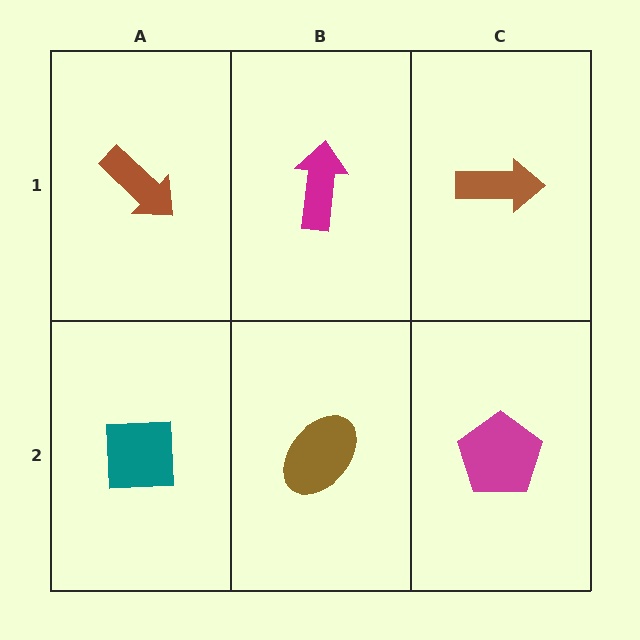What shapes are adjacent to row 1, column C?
A magenta pentagon (row 2, column C), a magenta arrow (row 1, column B).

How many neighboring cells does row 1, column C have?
2.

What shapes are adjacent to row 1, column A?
A teal square (row 2, column A), a magenta arrow (row 1, column B).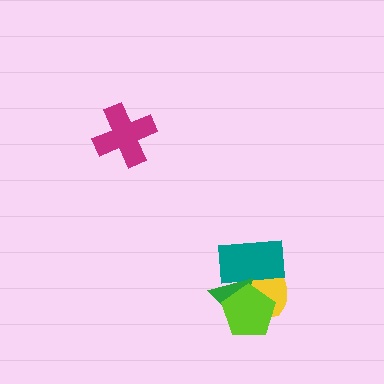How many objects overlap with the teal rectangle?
3 objects overlap with the teal rectangle.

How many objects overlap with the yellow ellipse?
3 objects overlap with the yellow ellipse.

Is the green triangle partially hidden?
Yes, it is partially covered by another shape.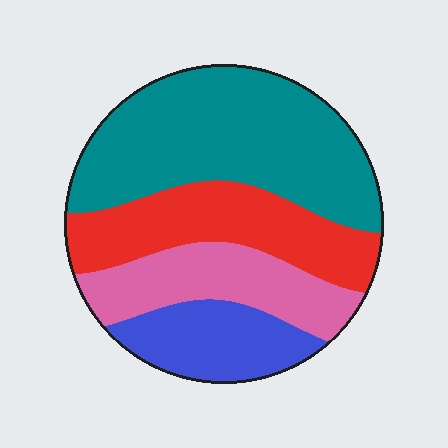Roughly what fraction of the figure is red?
Red covers about 25% of the figure.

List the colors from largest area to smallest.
From largest to smallest: teal, red, pink, blue.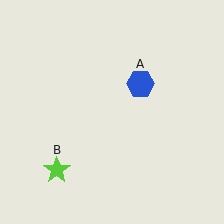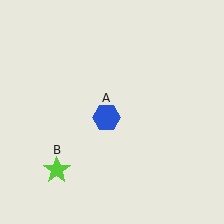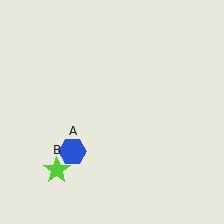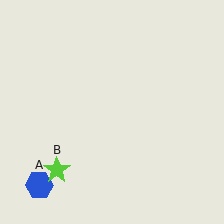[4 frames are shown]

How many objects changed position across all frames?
1 object changed position: blue hexagon (object A).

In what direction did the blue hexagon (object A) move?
The blue hexagon (object A) moved down and to the left.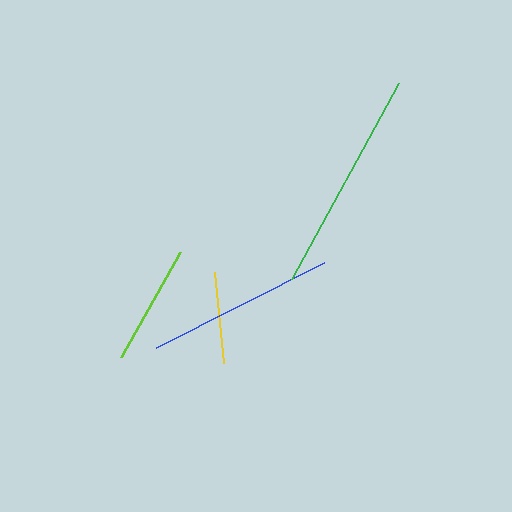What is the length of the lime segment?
The lime segment is approximately 120 pixels long.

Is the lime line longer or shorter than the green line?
The green line is longer than the lime line.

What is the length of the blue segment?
The blue segment is approximately 188 pixels long.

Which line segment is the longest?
The green line is the longest at approximately 224 pixels.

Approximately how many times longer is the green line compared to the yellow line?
The green line is approximately 2.4 times the length of the yellow line.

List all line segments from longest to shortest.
From longest to shortest: green, blue, lime, yellow.